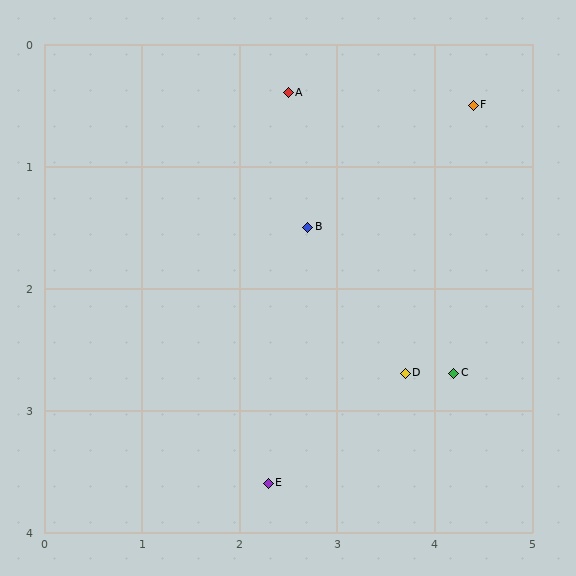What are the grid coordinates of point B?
Point B is at approximately (2.7, 1.5).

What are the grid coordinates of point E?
Point E is at approximately (2.3, 3.6).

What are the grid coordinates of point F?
Point F is at approximately (4.4, 0.5).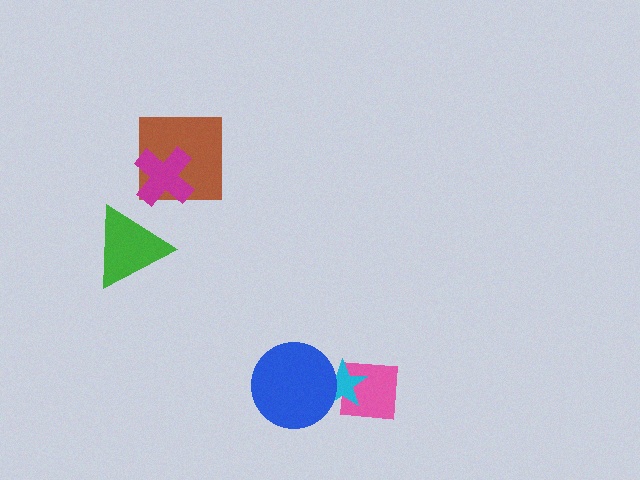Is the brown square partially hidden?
Yes, it is partially covered by another shape.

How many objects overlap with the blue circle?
1 object overlaps with the blue circle.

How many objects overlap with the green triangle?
0 objects overlap with the green triangle.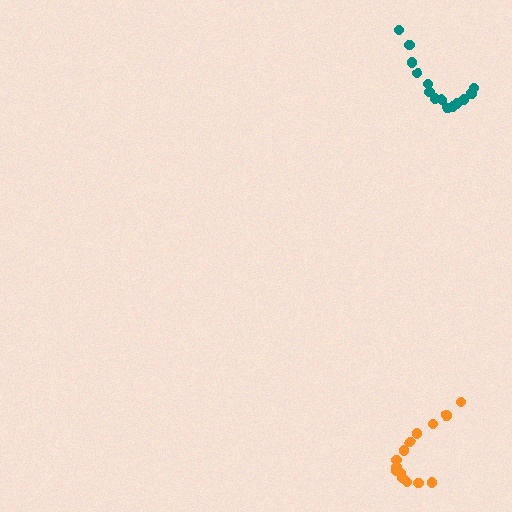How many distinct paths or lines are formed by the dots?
There are 2 distinct paths.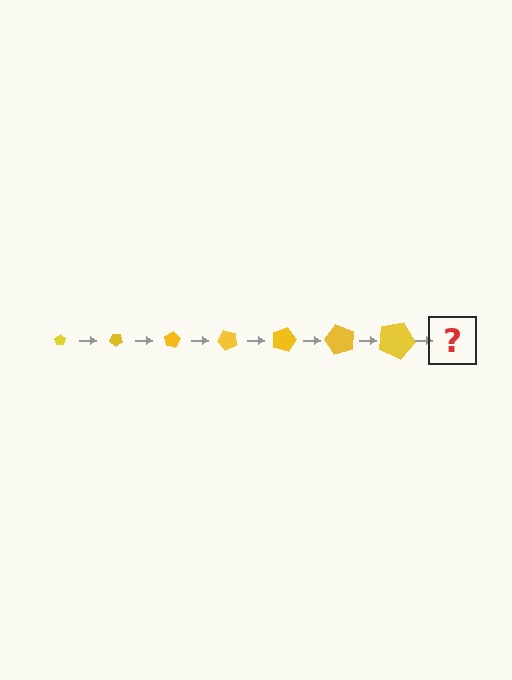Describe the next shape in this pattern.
It should be a pentagon, larger than the previous one and rotated 280 degrees from the start.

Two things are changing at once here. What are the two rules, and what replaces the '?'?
The two rules are that the pentagon grows larger each step and it rotates 40 degrees each step. The '?' should be a pentagon, larger than the previous one and rotated 280 degrees from the start.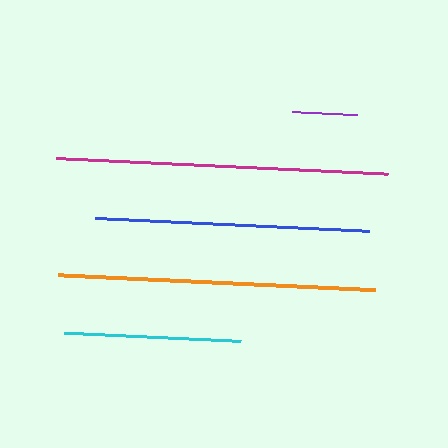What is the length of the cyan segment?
The cyan segment is approximately 176 pixels long.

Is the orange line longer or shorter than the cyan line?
The orange line is longer than the cyan line.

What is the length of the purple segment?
The purple segment is approximately 65 pixels long.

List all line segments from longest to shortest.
From longest to shortest: magenta, orange, blue, cyan, purple.